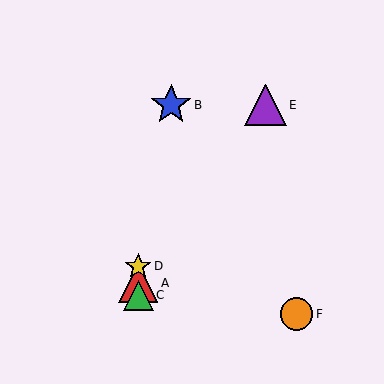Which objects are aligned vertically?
Objects A, C, D are aligned vertically.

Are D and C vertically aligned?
Yes, both are at x≈138.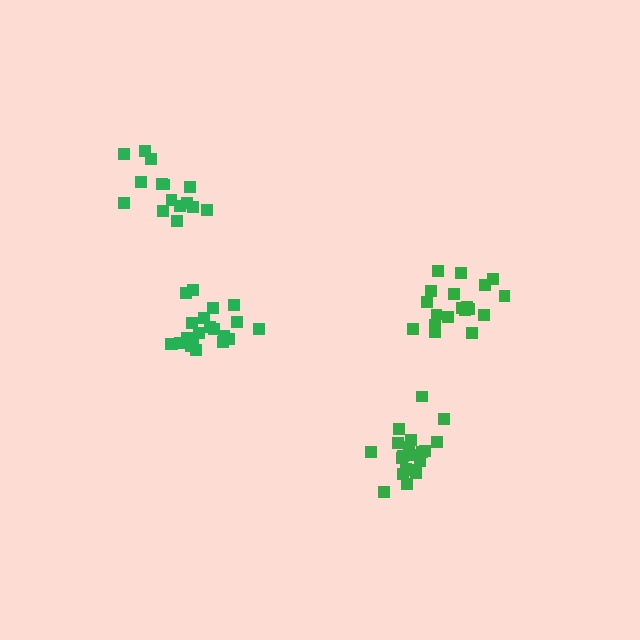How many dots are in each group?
Group 1: 21 dots, Group 2: 19 dots, Group 3: 15 dots, Group 4: 20 dots (75 total).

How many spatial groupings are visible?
There are 4 spatial groupings.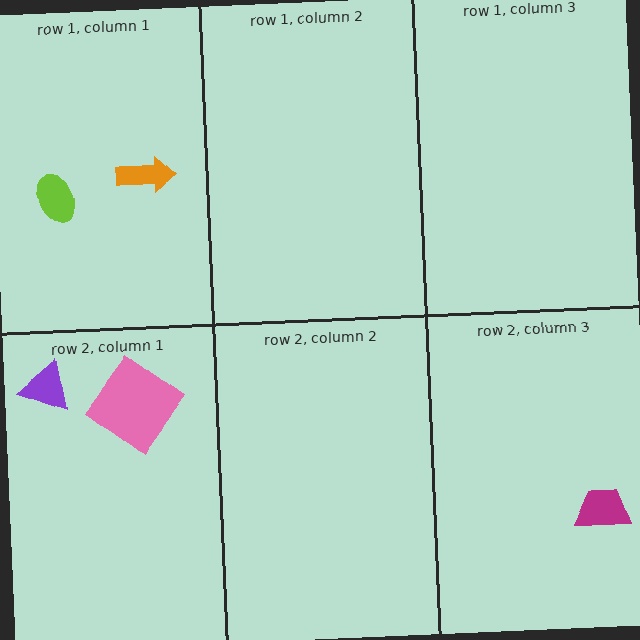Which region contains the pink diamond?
The row 2, column 1 region.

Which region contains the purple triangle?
The row 2, column 1 region.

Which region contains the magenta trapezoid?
The row 2, column 3 region.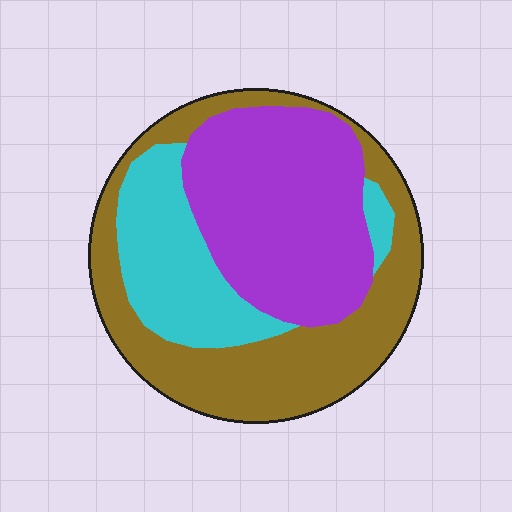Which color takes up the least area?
Cyan, at roughly 20%.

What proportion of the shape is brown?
Brown covers roughly 40% of the shape.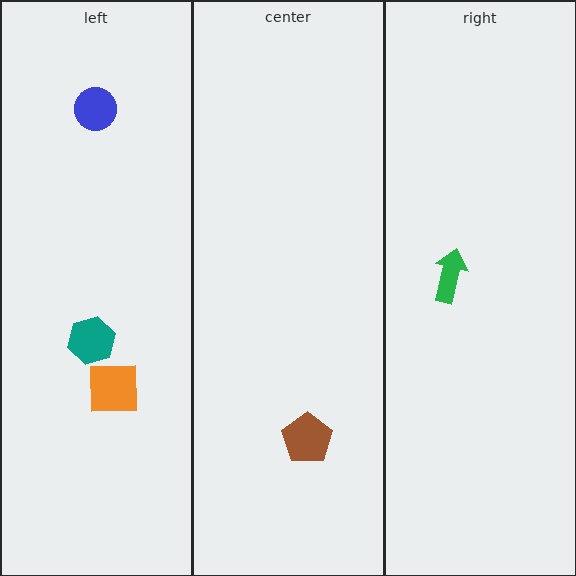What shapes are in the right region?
The green arrow.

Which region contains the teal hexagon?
The left region.